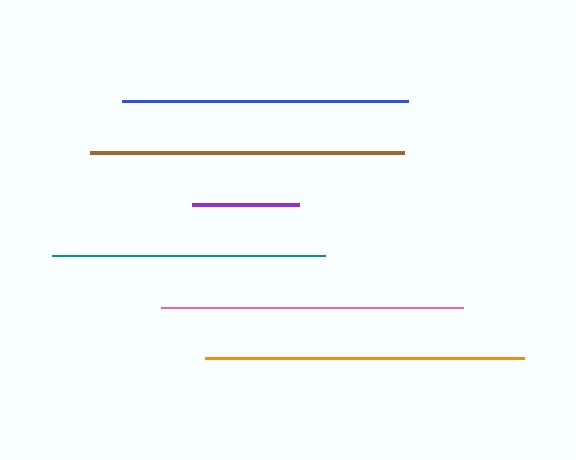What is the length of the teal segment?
The teal segment is approximately 273 pixels long.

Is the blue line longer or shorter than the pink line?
The pink line is longer than the blue line.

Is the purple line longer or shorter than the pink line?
The pink line is longer than the purple line.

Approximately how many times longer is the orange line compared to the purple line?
The orange line is approximately 3.0 times the length of the purple line.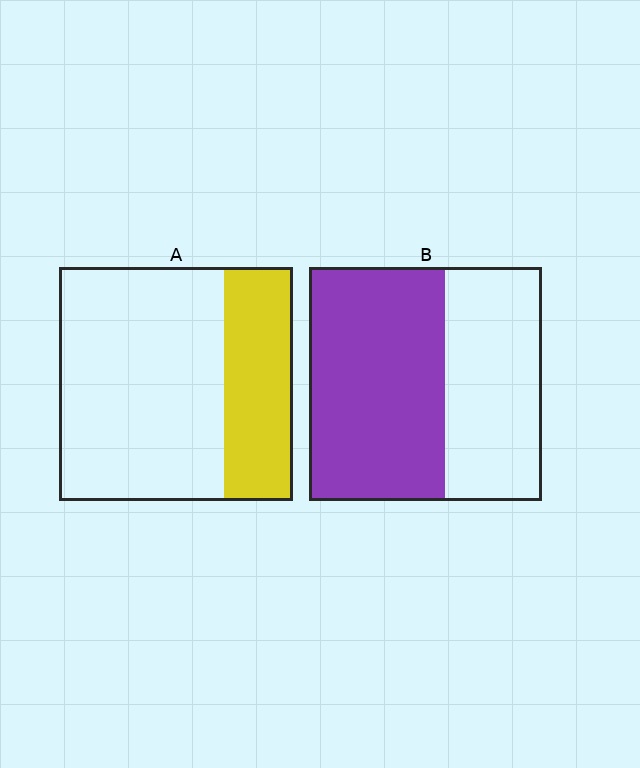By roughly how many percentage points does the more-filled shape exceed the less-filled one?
By roughly 30 percentage points (B over A).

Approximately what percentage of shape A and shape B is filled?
A is approximately 30% and B is approximately 60%.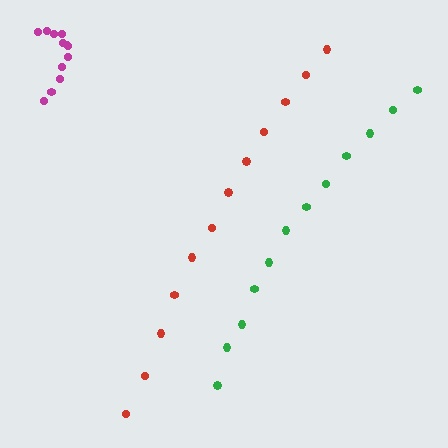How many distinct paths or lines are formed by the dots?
There are 3 distinct paths.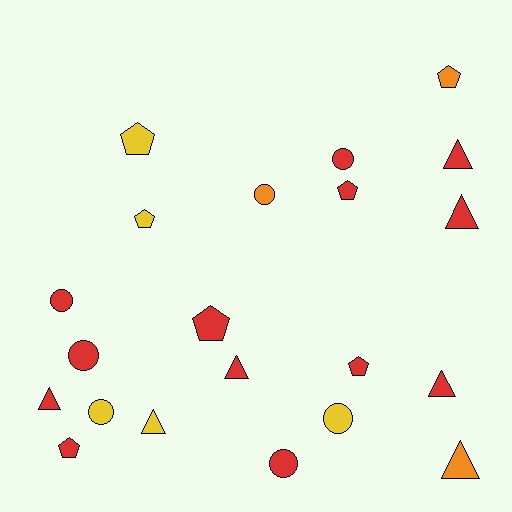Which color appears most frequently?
Red, with 13 objects.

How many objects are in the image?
There are 21 objects.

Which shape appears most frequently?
Pentagon, with 7 objects.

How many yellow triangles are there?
There is 1 yellow triangle.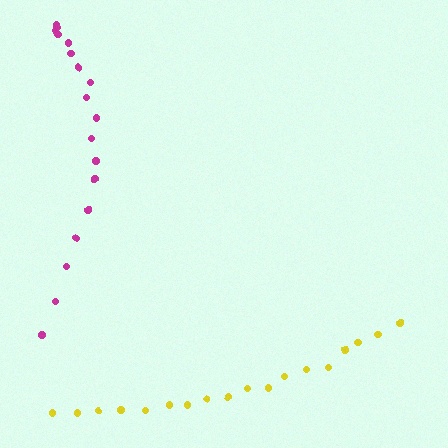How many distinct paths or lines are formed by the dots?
There are 2 distinct paths.